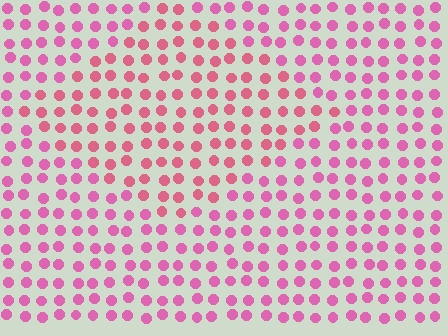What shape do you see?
I see a diamond.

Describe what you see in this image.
The image is filled with small pink elements in a uniform arrangement. A diamond-shaped region is visible where the elements are tinted to a slightly different hue, forming a subtle color boundary.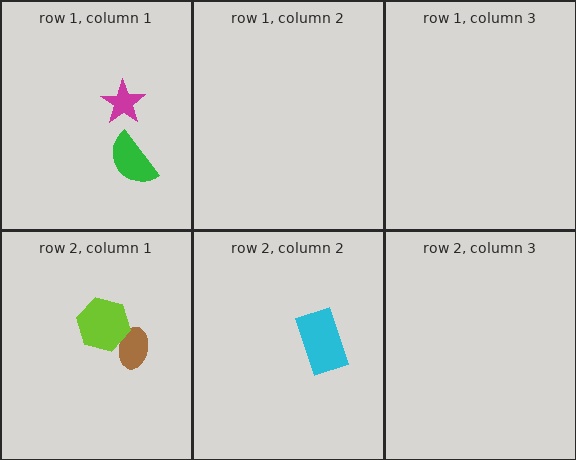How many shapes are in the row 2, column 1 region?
2.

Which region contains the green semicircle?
The row 1, column 1 region.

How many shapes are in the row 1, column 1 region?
2.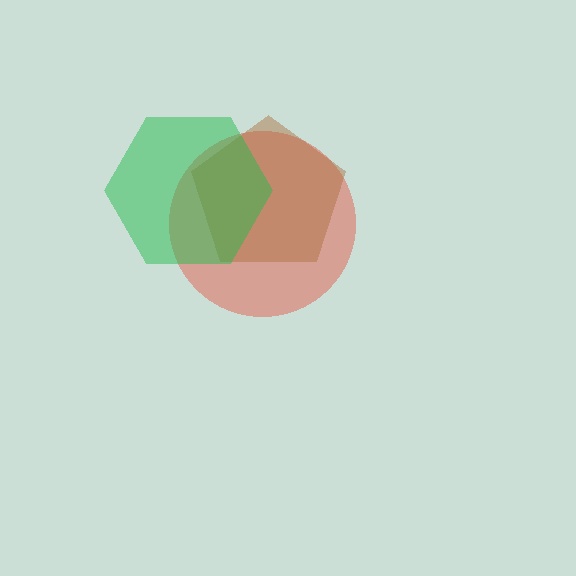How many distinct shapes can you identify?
There are 3 distinct shapes: a red circle, a brown pentagon, a green hexagon.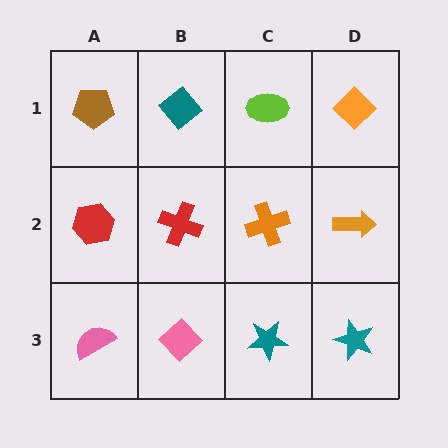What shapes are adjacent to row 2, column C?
A lime ellipse (row 1, column C), a teal star (row 3, column C), a red cross (row 2, column B), an orange arrow (row 2, column D).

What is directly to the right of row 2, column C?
An orange arrow.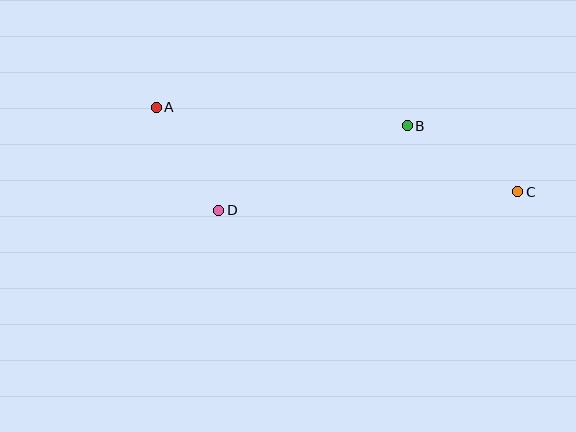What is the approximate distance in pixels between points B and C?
The distance between B and C is approximately 129 pixels.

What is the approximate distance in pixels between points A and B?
The distance between A and B is approximately 252 pixels.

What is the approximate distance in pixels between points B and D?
The distance between B and D is approximately 207 pixels.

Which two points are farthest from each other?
Points A and C are farthest from each other.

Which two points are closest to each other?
Points A and D are closest to each other.